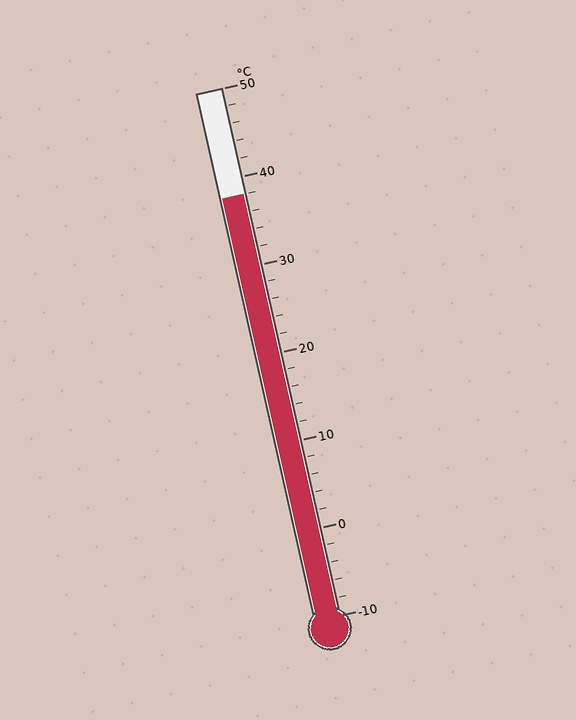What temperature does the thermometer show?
The thermometer shows approximately 38°C.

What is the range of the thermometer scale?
The thermometer scale ranges from -10°C to 50°C.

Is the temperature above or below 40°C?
The temperature is below 40°C.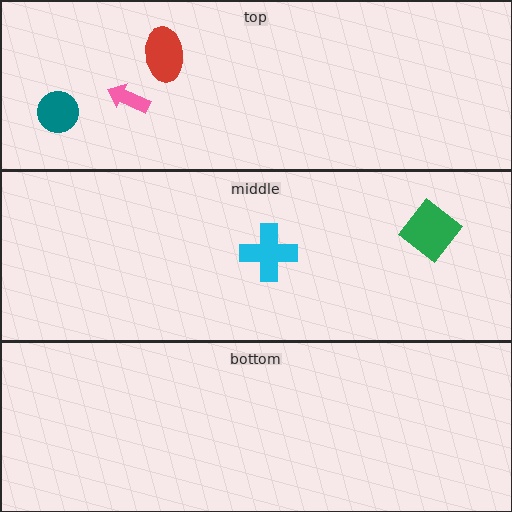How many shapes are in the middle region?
2.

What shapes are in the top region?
The red ellipse, the teal circle, the pink arrow.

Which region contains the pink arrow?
The top region.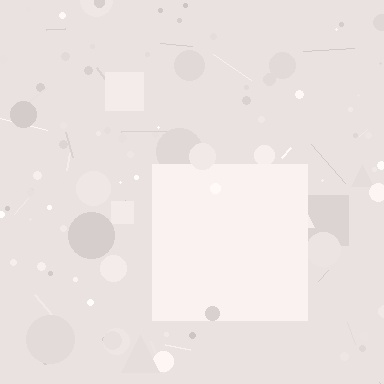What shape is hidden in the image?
A square is hidden in the image.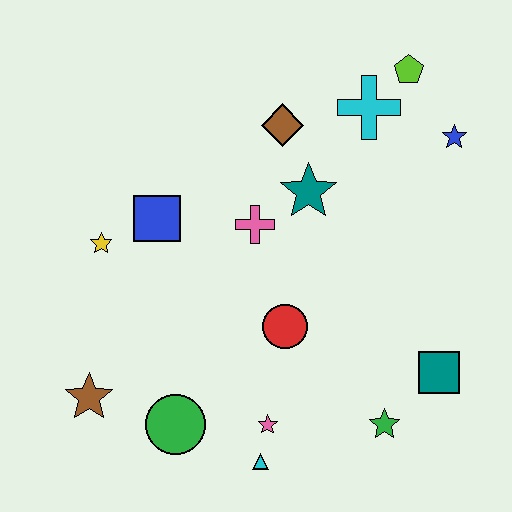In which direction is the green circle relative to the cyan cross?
The green circle is below the cyan cross.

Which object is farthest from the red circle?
The lime pentagon is farthest from the red circle.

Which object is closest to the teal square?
The green star is closest to the teal square.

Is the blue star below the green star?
No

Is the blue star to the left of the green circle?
No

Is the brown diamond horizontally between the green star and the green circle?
Yes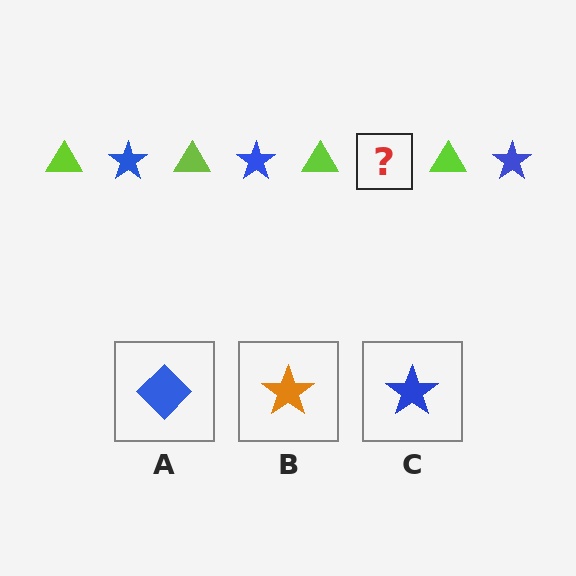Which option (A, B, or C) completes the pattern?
C.